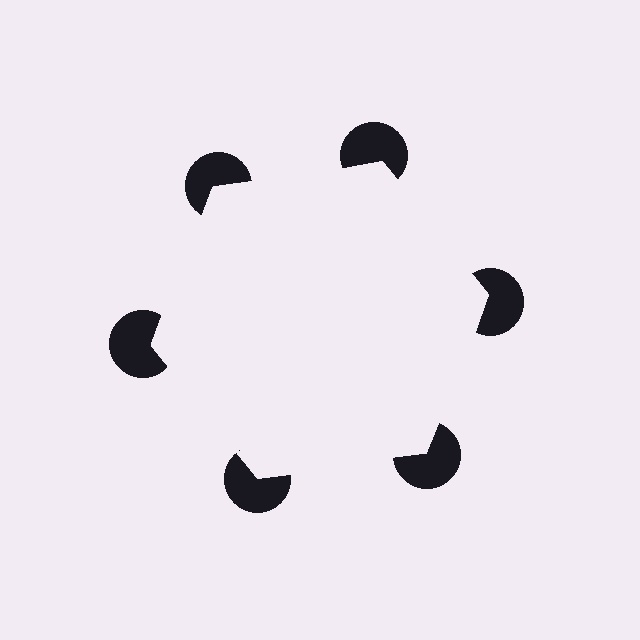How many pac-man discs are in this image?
There are 6 — one at each vertex of the illusory hexagon.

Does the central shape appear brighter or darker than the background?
It typically appears slightly brighter than the background, even though no actual brightness change is drawn.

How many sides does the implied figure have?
6 sides.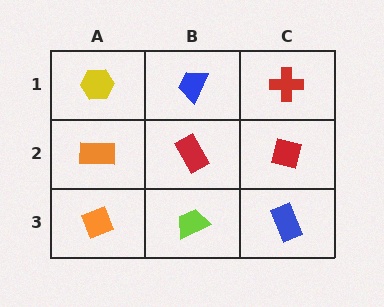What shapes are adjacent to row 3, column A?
An orange rectangle (row 2, column A), a lime trapezoid (row 3, column B).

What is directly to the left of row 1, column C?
A blue trapezoid.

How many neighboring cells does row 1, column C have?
2.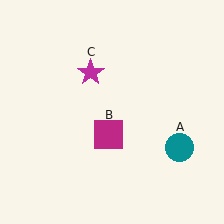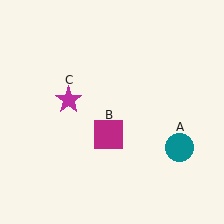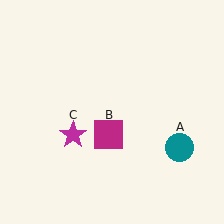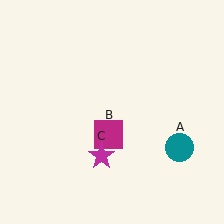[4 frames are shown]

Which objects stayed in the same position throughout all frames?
Teal circle (object A) and magenta square (object B) remained stationary.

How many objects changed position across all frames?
1 object changed position: magenta star (object C).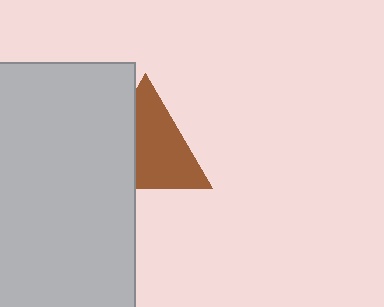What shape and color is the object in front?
The object in front is a light gray rectangle.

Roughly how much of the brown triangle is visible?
About half of it is visible (roughly 64%).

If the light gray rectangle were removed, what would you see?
You would see the complete brown triangle.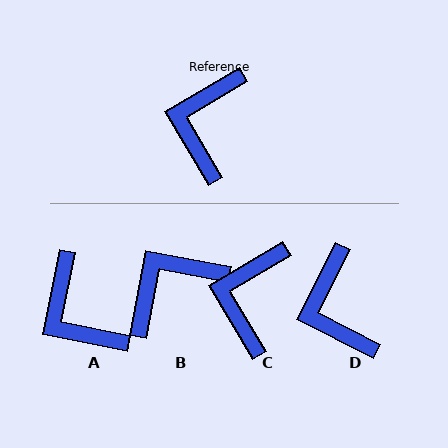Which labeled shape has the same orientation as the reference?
C.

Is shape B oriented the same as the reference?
No, it is off by about 41 degrees.